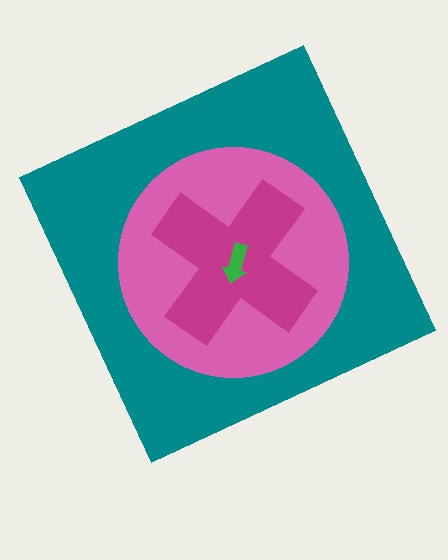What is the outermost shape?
The teal square.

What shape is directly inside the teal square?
The pink circle.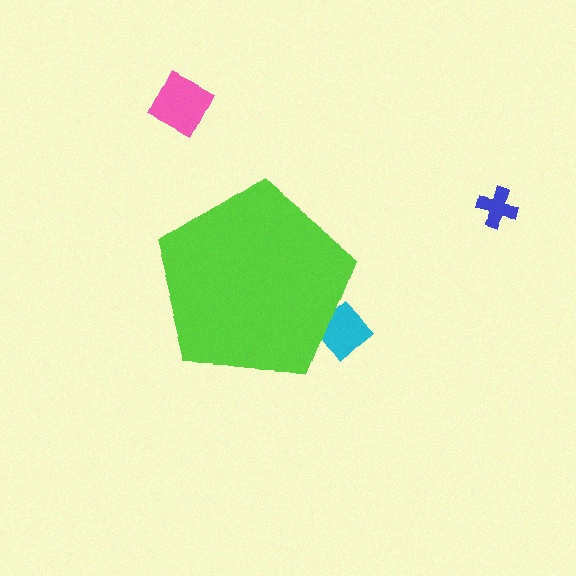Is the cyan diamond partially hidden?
Yes, the cyan diamond is partially hidden behind the lime pentagon.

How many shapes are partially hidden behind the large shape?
1 shape is partially hidden.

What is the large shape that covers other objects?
A lime pentagon.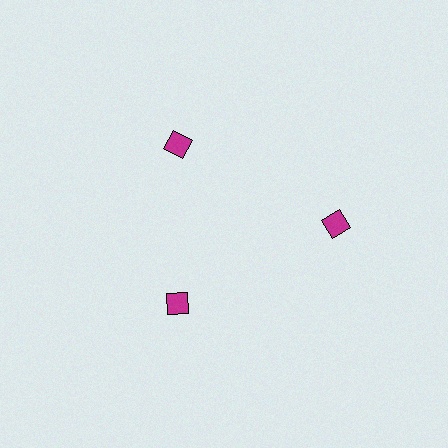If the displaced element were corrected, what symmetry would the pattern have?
It would have 3-fold rotational symmetry — the pattern would map onto itself every 120 degrees.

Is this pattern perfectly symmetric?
No. The 3 magenta squares are arranged in a ring, but one element near the 3 o'clock position is pushed outward from the center, breaking the 3-fold rotational symmetry.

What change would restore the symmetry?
The symmetry would be restored by moving it inward, back onto the ring so that all 3 squares sit at equal angles and equal distance from the center.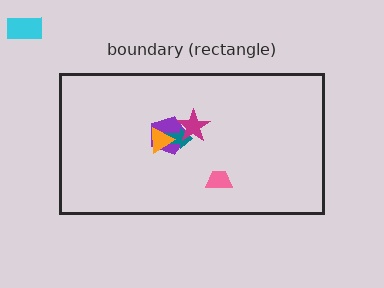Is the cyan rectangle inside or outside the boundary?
Outside.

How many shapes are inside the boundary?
5 inside, 1 outside.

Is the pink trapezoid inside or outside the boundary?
Inside.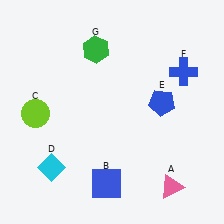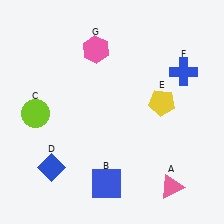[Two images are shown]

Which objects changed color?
D changed from cyan to blue. E changed from blue to yellow. G changed from green to pink.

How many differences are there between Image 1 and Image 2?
There are 3 differences between the two images.